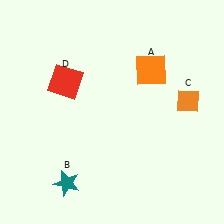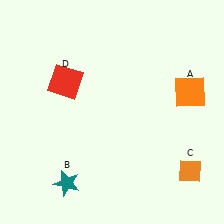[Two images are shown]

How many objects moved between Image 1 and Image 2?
2 objects moved between the two images.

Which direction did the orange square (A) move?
The orange square (A) moved right.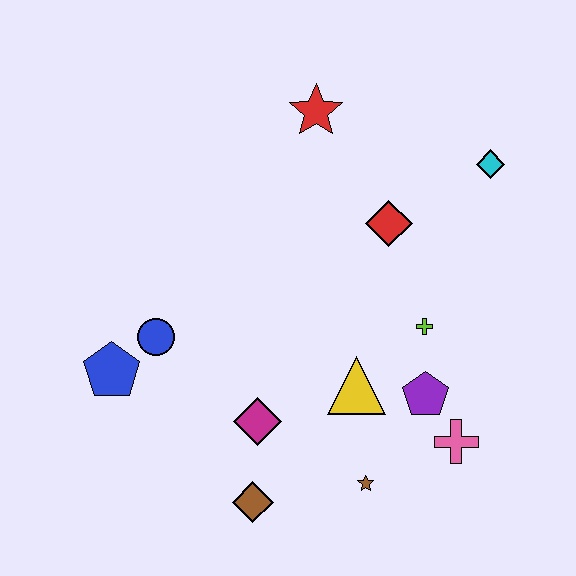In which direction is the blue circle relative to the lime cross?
The blue circle is to the left of the lime cross.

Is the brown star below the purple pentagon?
Yes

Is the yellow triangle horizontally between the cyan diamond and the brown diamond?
Yes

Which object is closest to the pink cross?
The purple pentagon is closest to the pink cross.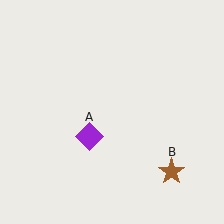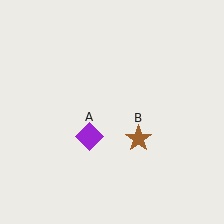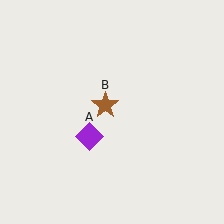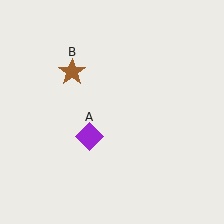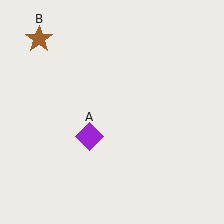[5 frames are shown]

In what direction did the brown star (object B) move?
The brown star (object B) moved up and to the left.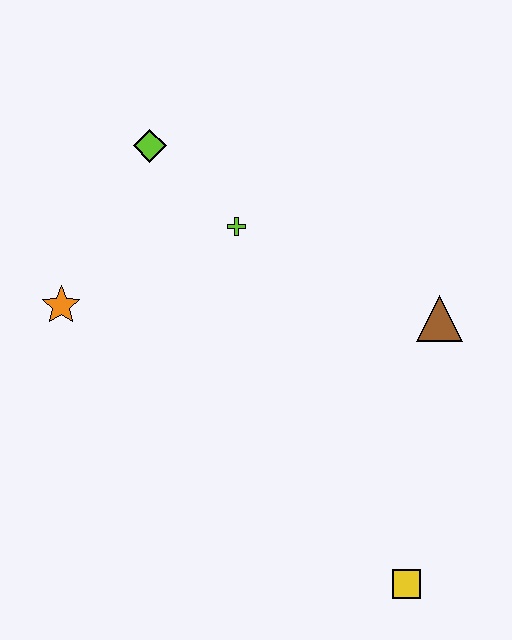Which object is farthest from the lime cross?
The yellow square is farthest from the lime cross.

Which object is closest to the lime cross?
The lime diamond is closest to the lime cross.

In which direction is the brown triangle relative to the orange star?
The brown triangle is to the right of the orange star.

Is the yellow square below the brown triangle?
Yes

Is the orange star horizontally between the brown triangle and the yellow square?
No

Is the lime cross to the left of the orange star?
No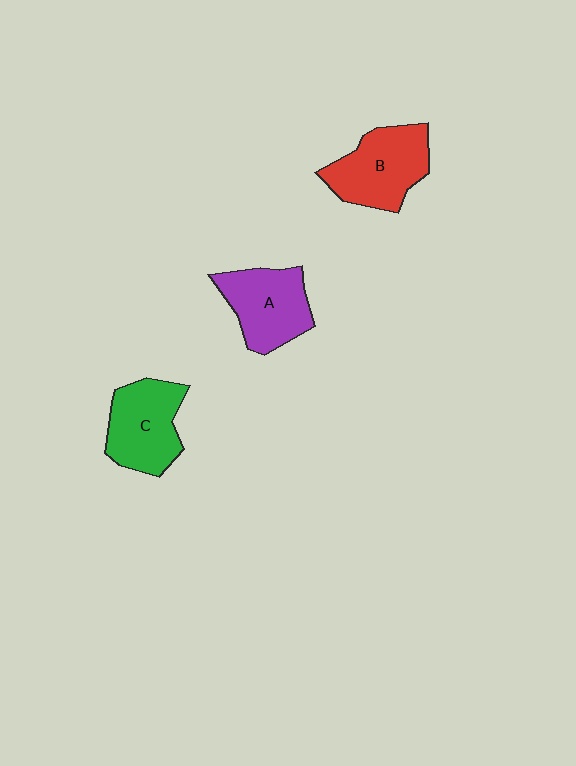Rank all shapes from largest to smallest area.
From largest to smallest: B (red), C (green), A (purple).